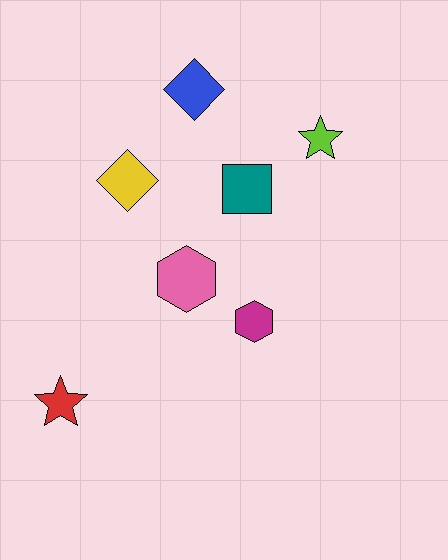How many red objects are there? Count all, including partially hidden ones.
There is 1 red object.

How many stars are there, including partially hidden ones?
There are 2 stars.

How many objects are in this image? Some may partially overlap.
There are 7 objects.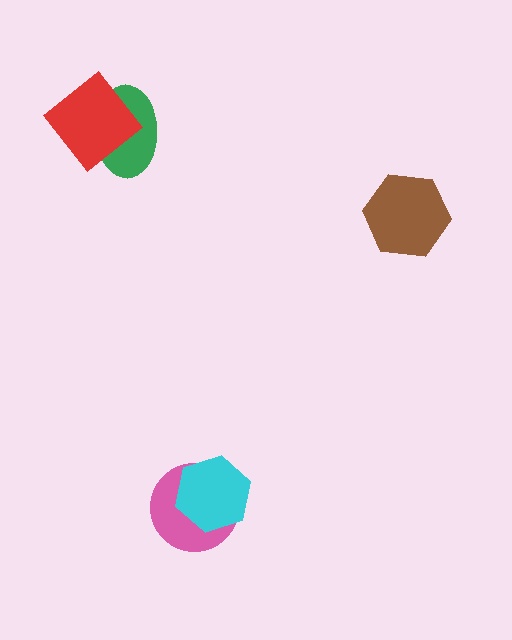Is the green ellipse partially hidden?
Yes, it is partially covered by another shape.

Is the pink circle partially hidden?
Yes, it is partially covered by another shape.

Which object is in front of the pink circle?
The cyan hexagon is in front of the pink circle.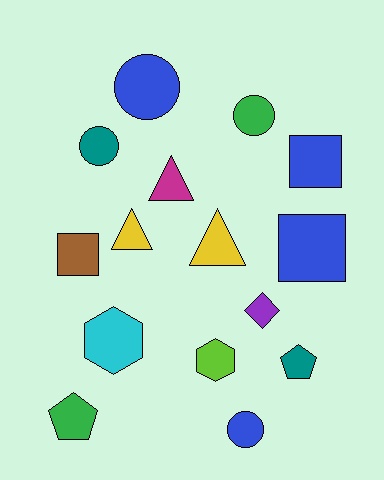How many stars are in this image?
There are no stars.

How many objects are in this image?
There are 15 objects.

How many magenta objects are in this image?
There is 1 magenta object.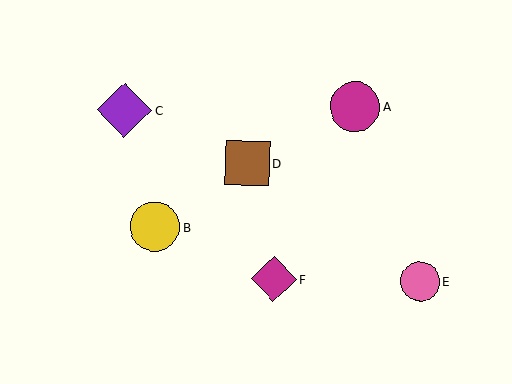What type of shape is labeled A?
Shape A is a magenta circle.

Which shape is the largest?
The purple diamond (labeled C) is the largest.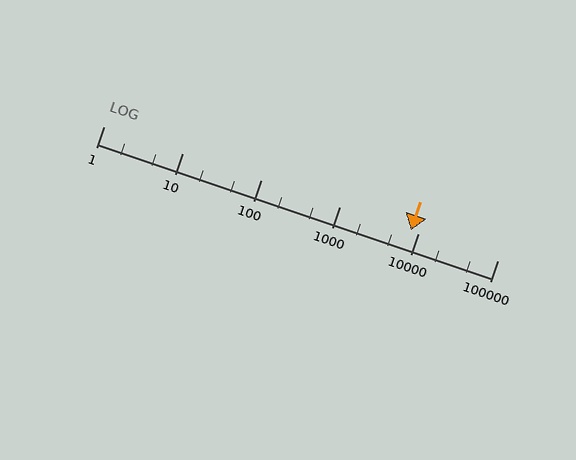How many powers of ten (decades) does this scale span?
The scale spans 5 decades, from 1 to 100000.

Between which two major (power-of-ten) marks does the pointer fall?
The pointer is between 1000 and 10000.